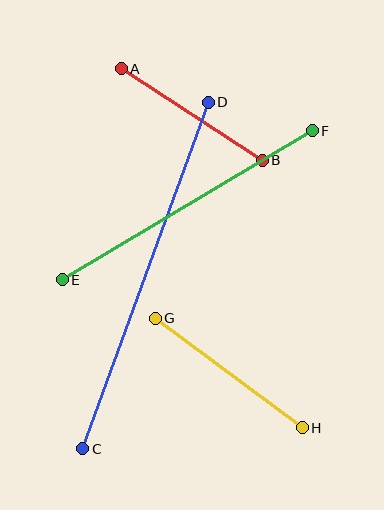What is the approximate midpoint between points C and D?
The midpoint is at approximately (145, 276) pixels.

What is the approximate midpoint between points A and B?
The midpoint is at approximately (192, 114) pixels.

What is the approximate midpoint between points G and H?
The midpoint is at approximately (229, 373) pixels.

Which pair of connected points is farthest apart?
Points C and D are farthest apart.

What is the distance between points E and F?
The distance is approximately 291 pixels.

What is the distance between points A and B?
The distance is approximately 168 pixels.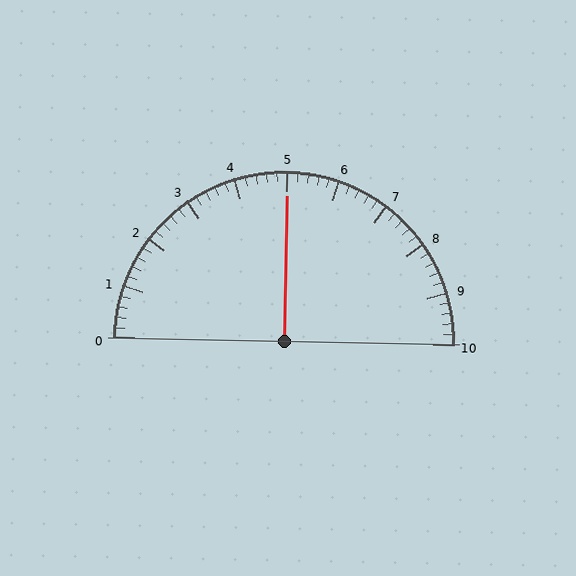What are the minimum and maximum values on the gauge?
The gauge ranges from 0 to 10.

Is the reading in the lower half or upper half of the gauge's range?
The reading is in the upper half of the range (0 to 10).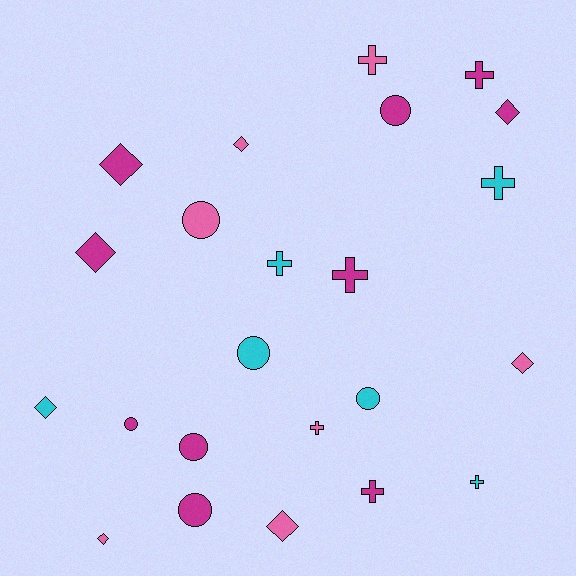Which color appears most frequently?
Magenta, with 10 objects.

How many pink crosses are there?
There are 2 pink crosses.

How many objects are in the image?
There are 23 objects.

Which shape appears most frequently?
Diamond, with 8 objects.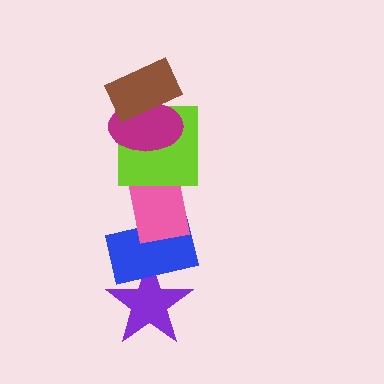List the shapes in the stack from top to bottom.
From top to bottom: the brown rectangle, the magenta ellipse, the lime square, the pink rectangle, the blue rectangle, the purple star.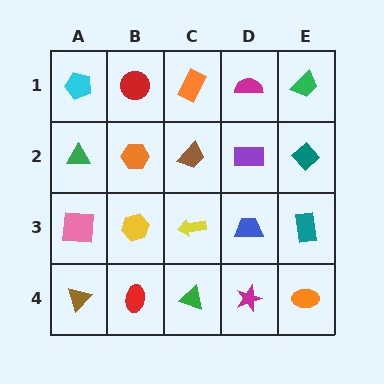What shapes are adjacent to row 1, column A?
A green triangle (row 2, column A), a red circle (row 1, column B).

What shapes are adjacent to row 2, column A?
A cyan pentagon (row 1, column A), a pink square (row 3, column A), an orange hexagon (row 2, column B).